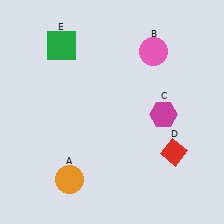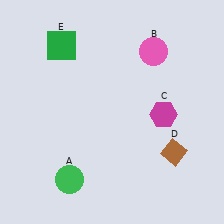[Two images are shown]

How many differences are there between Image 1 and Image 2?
There are 2 differences between the two images.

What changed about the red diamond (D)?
In Image 1, D is red. In Image 2, it changed to brown.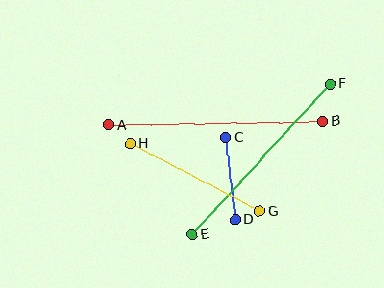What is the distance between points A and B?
The distance is approximately 214 pixels.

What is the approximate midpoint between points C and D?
The midpoint is at approximately (230, 179) pixels.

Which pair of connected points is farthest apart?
Points A and B are farthest apart.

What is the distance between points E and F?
The distance is approximately 204 pixels.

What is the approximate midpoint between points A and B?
The midpoint is at approximately (216, 123) pixels.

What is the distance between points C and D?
The distance is approximately 83 pixels.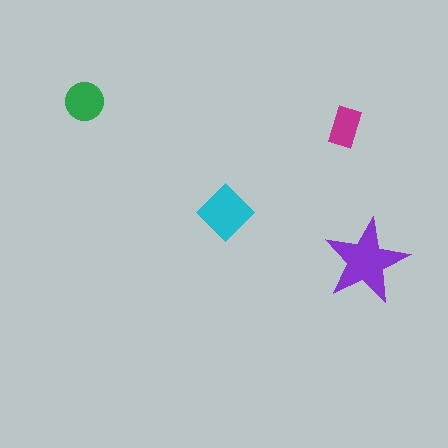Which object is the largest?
The purple star.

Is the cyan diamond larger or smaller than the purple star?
Smaller.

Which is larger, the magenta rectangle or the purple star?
The purple star.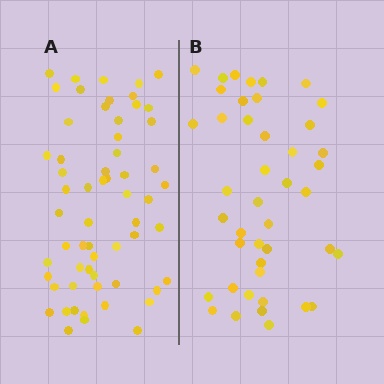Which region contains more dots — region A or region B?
Region A (the left region) has more dots.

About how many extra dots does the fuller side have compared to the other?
Region A has approximately 15 more dots than region B.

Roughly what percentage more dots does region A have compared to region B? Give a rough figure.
About 40% more.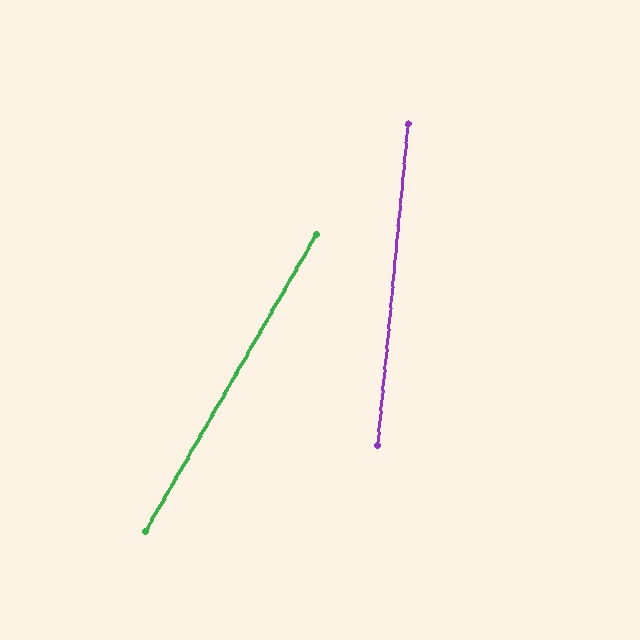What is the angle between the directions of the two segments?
Approximately 24 degrees.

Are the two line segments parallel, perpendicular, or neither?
Neither parallel nor perpendicular — they differ by about 24°.